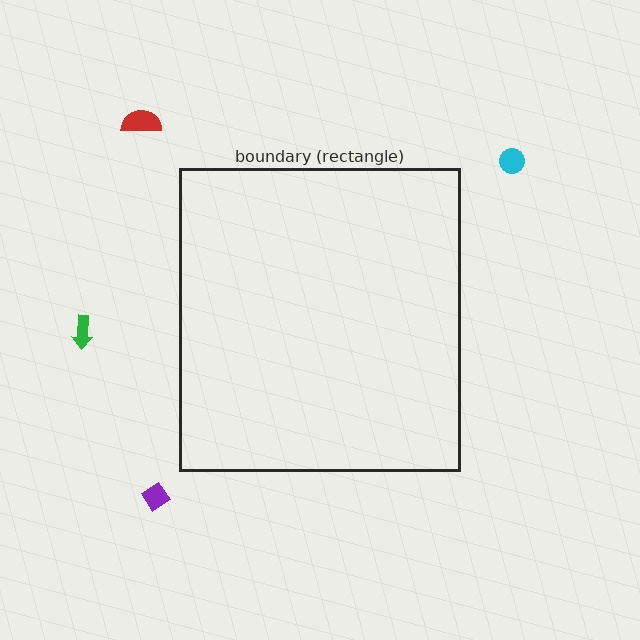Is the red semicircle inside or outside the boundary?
Outside.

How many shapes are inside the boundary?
0 inside, 4 outside.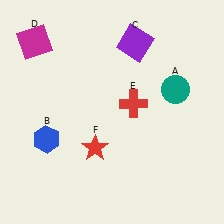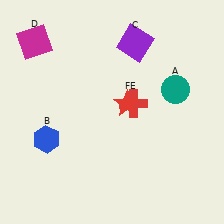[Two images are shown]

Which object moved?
The red star (F) moved up.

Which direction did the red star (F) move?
The red star (F) moved up.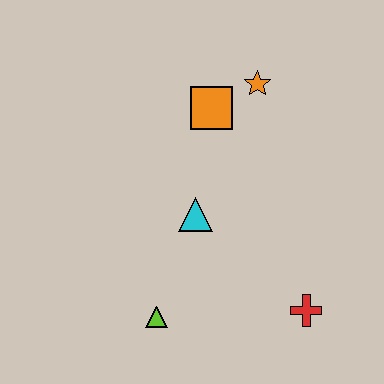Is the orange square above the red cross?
Yes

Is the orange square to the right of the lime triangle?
Yes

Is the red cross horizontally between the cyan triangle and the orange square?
No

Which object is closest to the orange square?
The orange star is closest to the orange square.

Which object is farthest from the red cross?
The orange star is farthest from the red cross.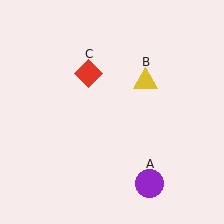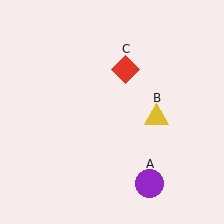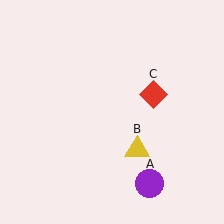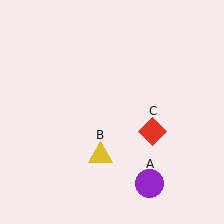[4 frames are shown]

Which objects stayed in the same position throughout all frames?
Purple circle (object A) remained stationary.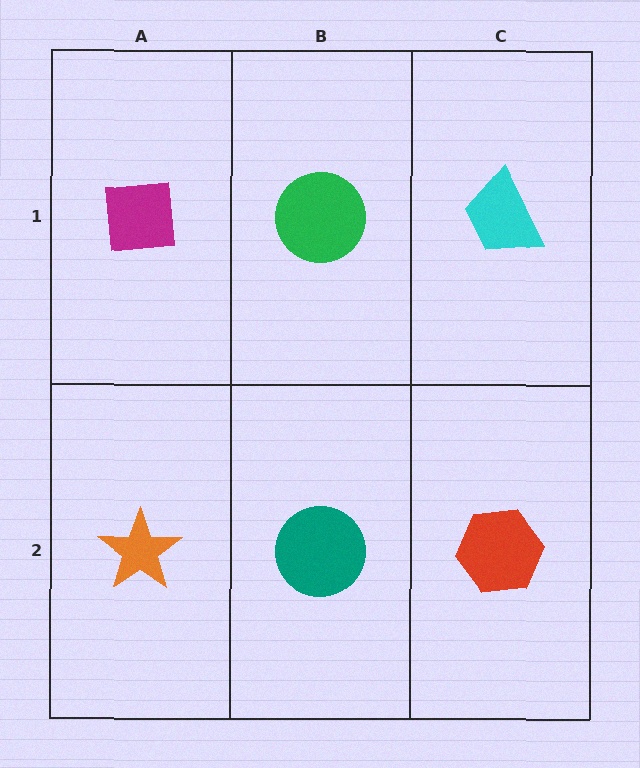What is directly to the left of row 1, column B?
A magenta square.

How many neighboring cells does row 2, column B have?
3.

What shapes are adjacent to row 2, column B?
A green circle (row 1, column B), an orange star (row 2, column A), a red hexagon (row 2, column C).